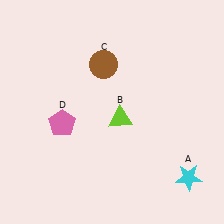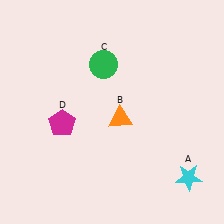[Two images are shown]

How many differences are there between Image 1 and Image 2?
There are 3 differences between the two images.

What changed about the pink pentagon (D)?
In Image 1, D is pink. In Image 2, it changed to magenta.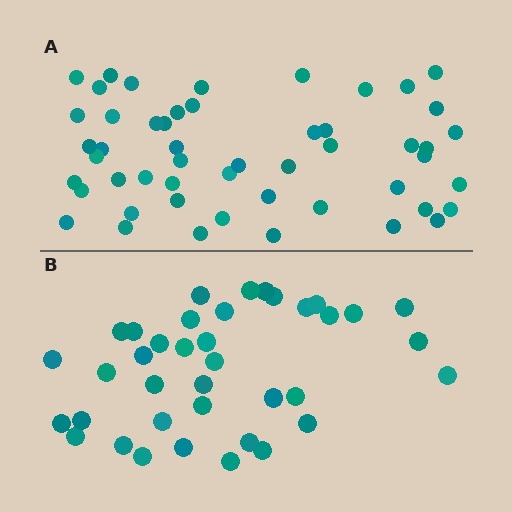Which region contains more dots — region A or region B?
Region A (the top region) has more dots.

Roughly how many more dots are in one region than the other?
Region A has approximately 15 more dots than region B.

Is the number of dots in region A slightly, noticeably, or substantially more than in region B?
Region A has noticeably more, but not dramatically so. The ratio is roughly 1.3 to 1.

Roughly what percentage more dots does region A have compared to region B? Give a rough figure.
About 35% more.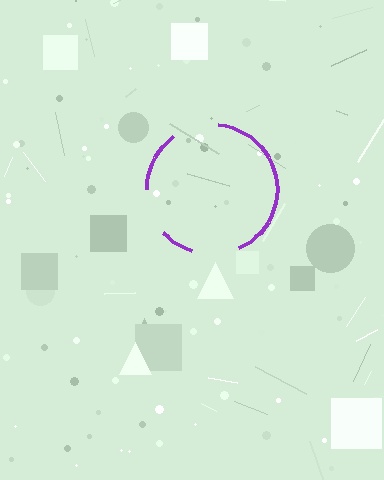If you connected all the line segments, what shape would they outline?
They would outline a circle.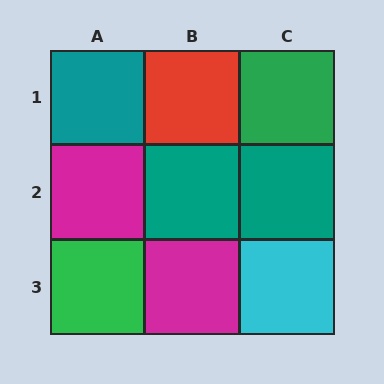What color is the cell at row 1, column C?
Green.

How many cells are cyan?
1 cell is cyan.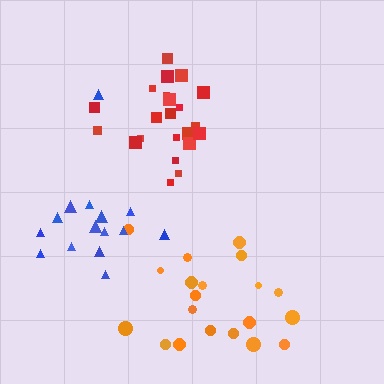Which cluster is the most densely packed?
Red.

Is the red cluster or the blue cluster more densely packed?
Red.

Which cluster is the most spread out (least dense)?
Blue.